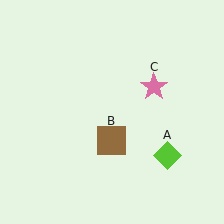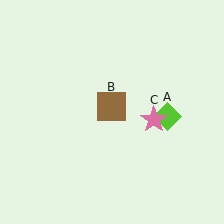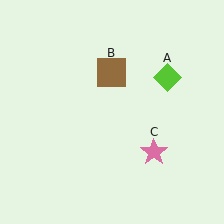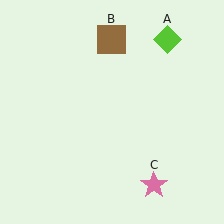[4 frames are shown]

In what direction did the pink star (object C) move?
The pink star (object C) moved down.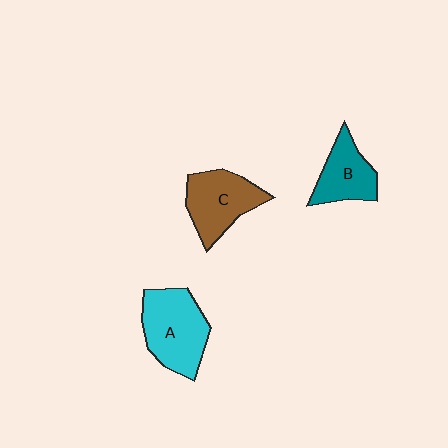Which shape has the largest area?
Shape A (cyan).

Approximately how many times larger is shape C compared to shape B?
Approximately 1.3 times.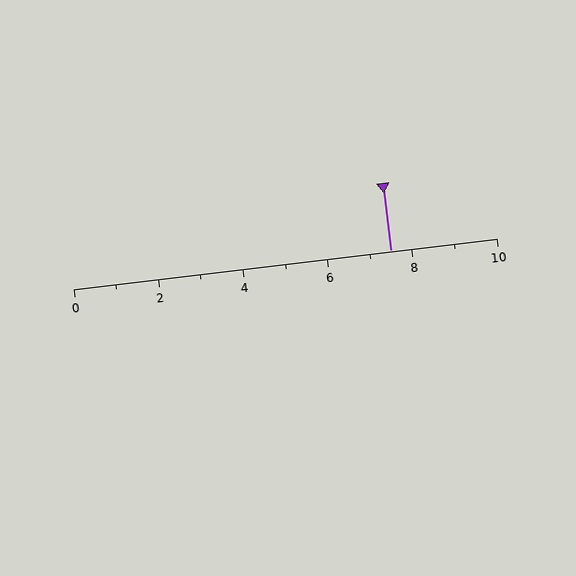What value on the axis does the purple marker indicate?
The marker indicates approximately 7.5.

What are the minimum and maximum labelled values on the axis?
The axis runs from 0 to 10.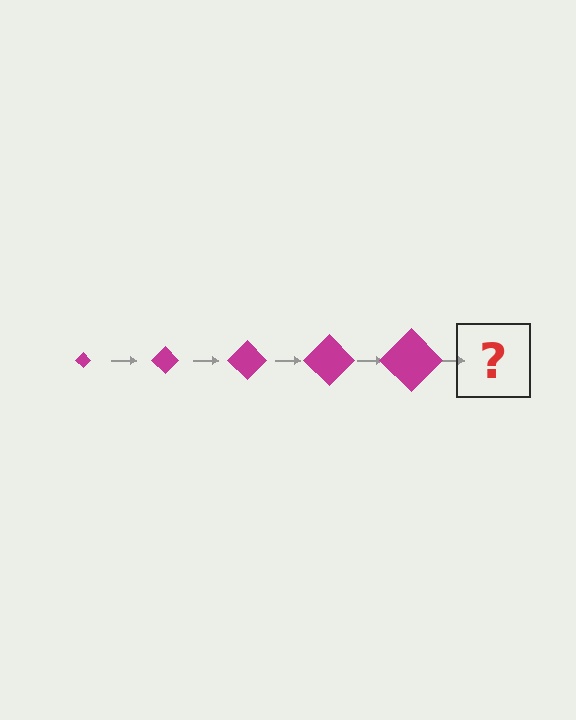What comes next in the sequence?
The next element should be a magenta diamond, larger than the previous one.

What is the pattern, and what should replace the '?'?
The pattern is that the diamond gets progressively larger each step. The '?' should be a magenta diamond, larger than the previous one.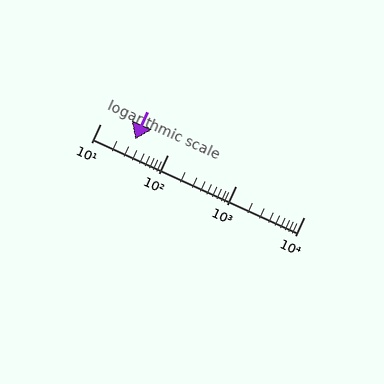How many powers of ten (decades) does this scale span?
The scale spans 3 decades, from 10 to 10000.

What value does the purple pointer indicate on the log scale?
The pointer indicates approximately 33.